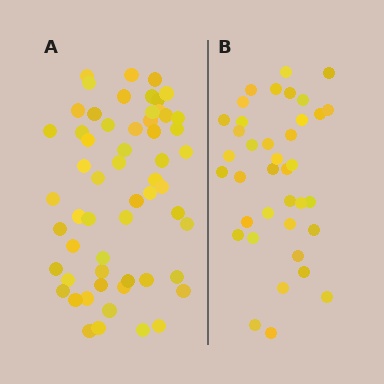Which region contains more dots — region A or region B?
Region A (the left region) has more dots.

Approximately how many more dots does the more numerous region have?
Region A has approximately 20 more dots than region B.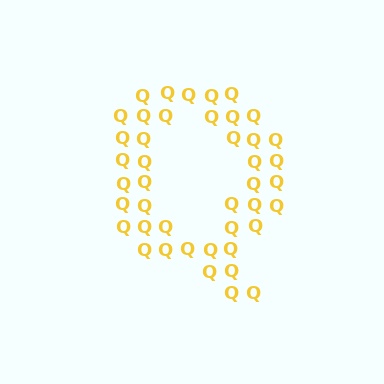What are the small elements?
The small elements are letter Q's.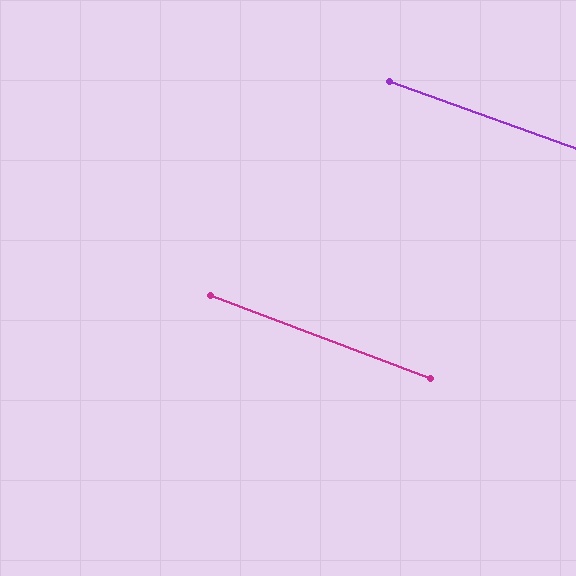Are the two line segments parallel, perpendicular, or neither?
Parallel — their directions differ by only 1.1°.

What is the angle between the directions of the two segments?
Approximately 1 degree.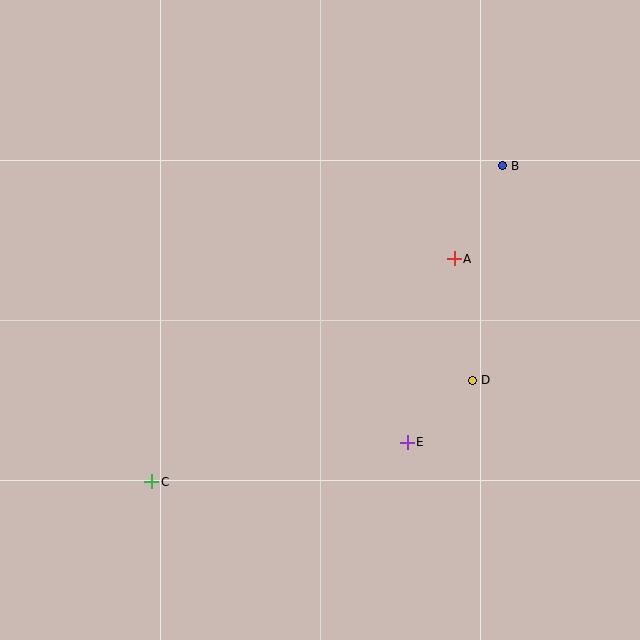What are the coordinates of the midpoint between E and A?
The midpoint between E and A is at (431, 351).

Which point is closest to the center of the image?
Point A at (454, 259) is closest to the center.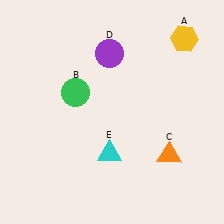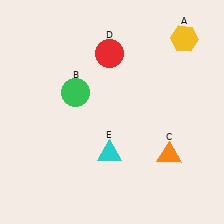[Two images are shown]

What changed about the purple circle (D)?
In Image 1, D is purple. In Image 2, it changed to red.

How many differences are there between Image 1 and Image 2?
There is 1 difference between the two images.